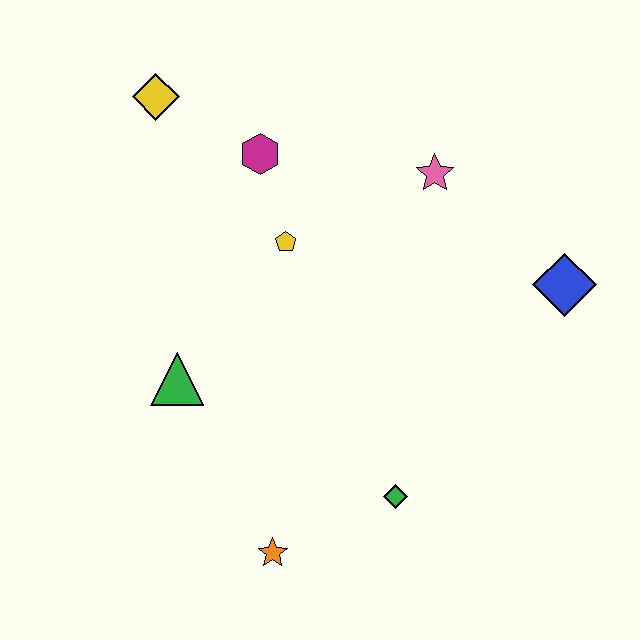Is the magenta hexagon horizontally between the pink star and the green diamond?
No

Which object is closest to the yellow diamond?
The magenta hexagon is closest to the yellow diamond.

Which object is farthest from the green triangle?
The blue diamond is farthest from the green triangle.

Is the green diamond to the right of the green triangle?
Yes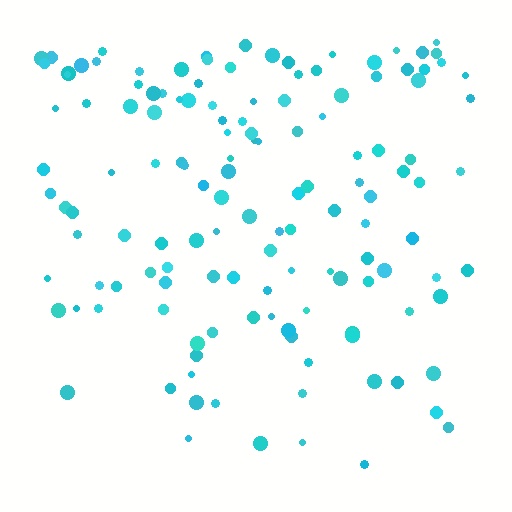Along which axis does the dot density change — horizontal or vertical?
Vertical.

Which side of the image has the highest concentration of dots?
The top.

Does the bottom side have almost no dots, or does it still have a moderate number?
Still a moderate number, just noticeably fewer than the top.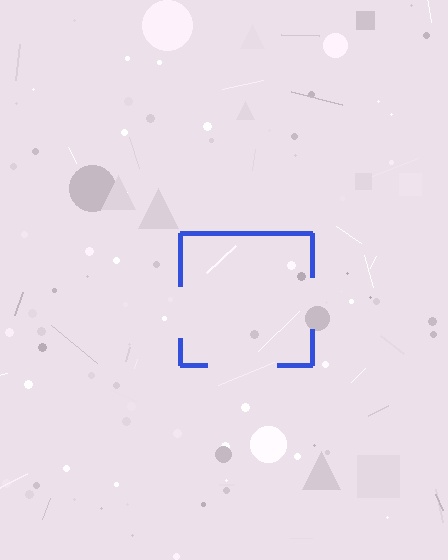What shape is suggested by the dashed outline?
The dashed outline suggests a square.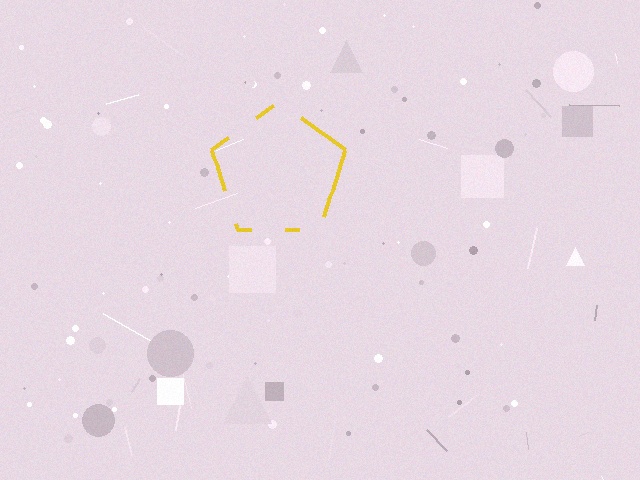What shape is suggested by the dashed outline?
The dashed outline suggests a pentagon.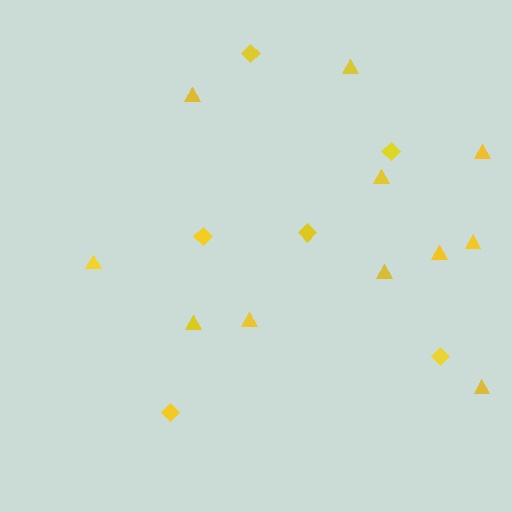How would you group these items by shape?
There are 2 groups: one group of diamonds (6) and one group of triangles (11).